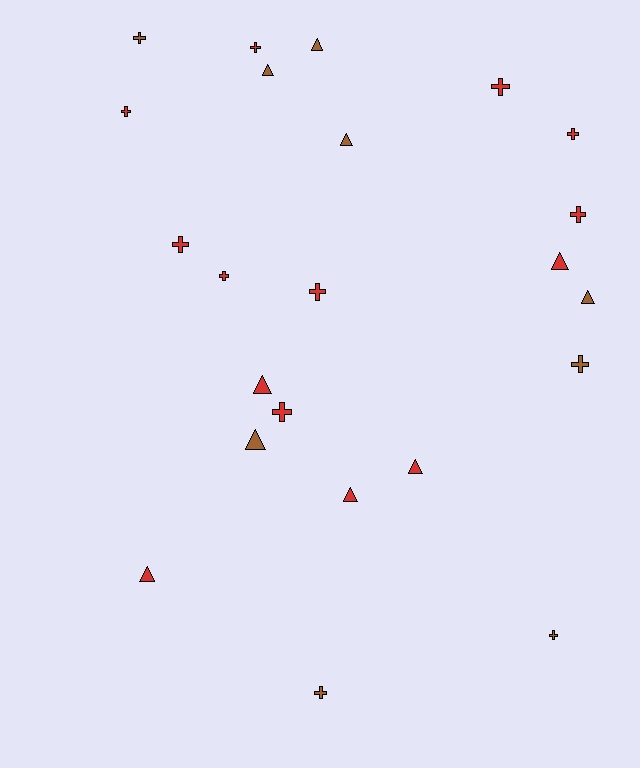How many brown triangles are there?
There are 5 brown triangles.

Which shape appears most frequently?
Cross, with 13 objects.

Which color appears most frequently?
Red, with 14 objects.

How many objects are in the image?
There are 23 objects.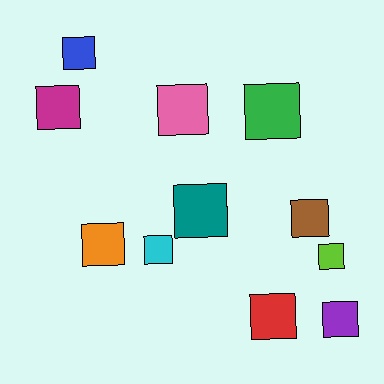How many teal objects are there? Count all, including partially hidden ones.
There is 1 teal object.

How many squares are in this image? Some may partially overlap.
There are 11 squares.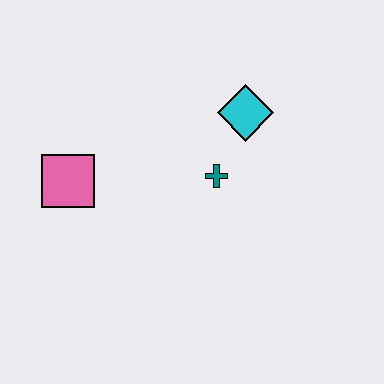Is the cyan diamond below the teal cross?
No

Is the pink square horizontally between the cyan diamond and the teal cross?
No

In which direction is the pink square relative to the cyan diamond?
The pink square is to the left of the cyan diamond.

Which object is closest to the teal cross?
The cyan diamond is closest to the teal cross.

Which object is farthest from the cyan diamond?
The pink square is farthest from the cyan diamond.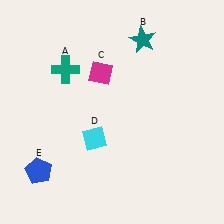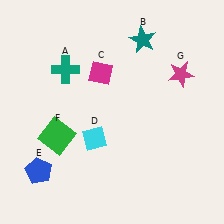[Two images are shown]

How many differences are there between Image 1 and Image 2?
There are 2 differences between the two images.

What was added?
A green square (F), a magenta star (G) were added in Image 2.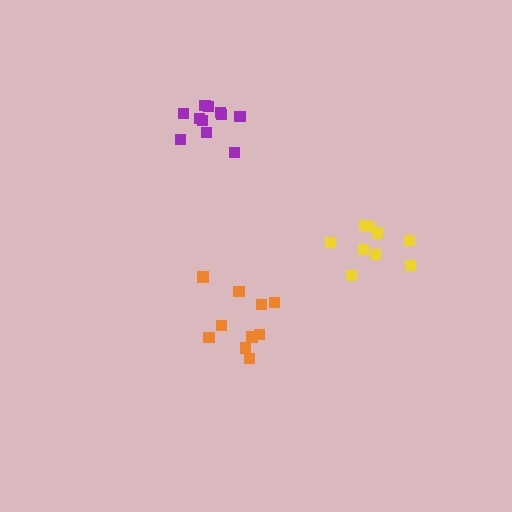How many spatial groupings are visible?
There are 3 spatial groupings.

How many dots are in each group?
Group 1: 10 dots, Group 2: 9 dots, Group 3: 11 dots (30 total).